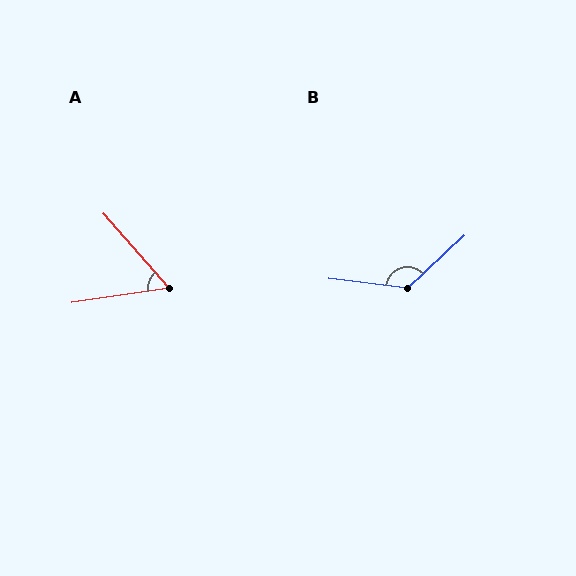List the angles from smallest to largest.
A (57°), B (130°).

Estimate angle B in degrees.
Approximately 130 degrees.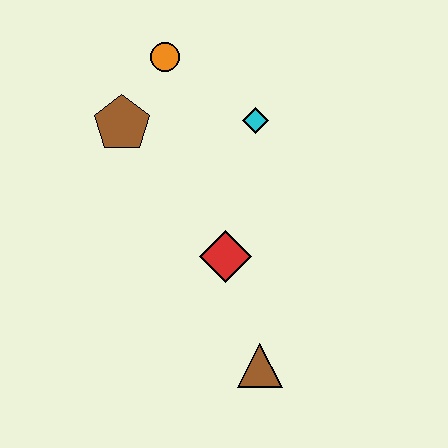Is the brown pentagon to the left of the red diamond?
Yes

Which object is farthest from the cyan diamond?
The brown triangle is farthest from the cyan diamond.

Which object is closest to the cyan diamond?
The orange circle is closest to the cyan diamond.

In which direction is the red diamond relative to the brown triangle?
The red diamond is above the brown triangle.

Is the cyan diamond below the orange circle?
Yes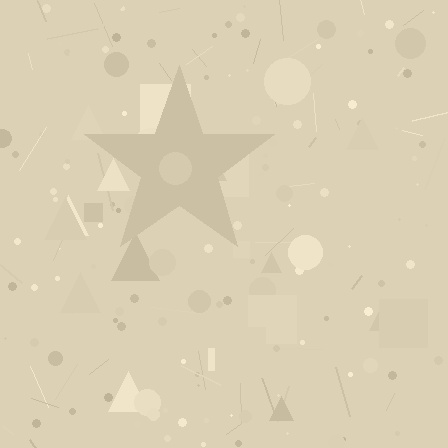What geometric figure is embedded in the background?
A star is embedded in the background.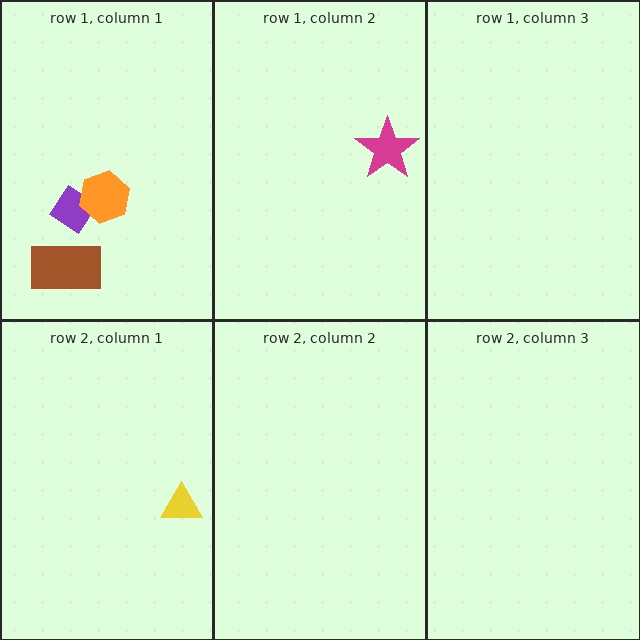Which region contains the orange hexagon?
The row 1, column 1 region.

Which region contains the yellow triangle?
The row 2, column 1 region.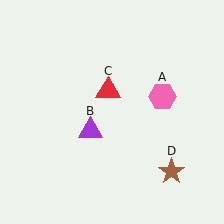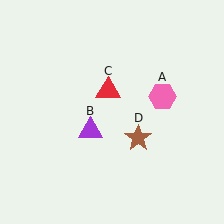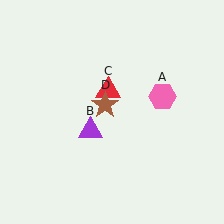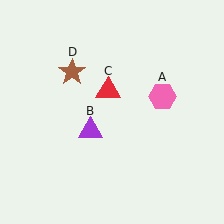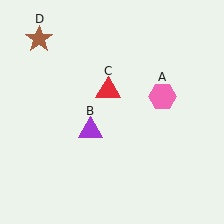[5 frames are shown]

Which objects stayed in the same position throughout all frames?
Pink hexagon (object A) and purple triangle (object B) and red triangle (object C) remained stationary.